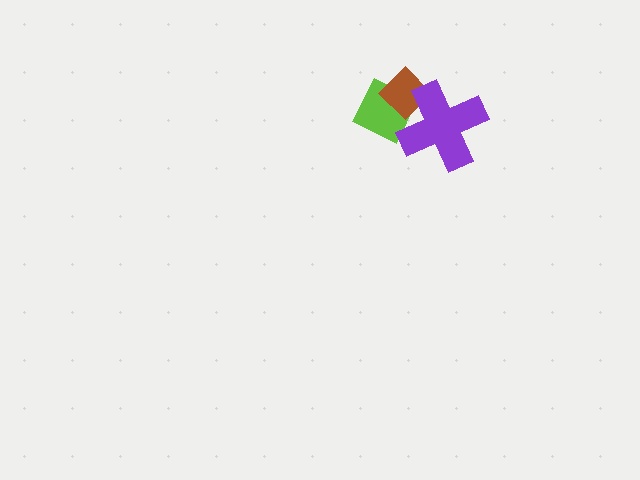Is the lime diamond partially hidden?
Yes, it is partially covered by another shape.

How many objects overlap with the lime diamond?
2 objects overlap with the lime diamond.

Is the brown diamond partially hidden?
Yes, it is partially covered by another shape.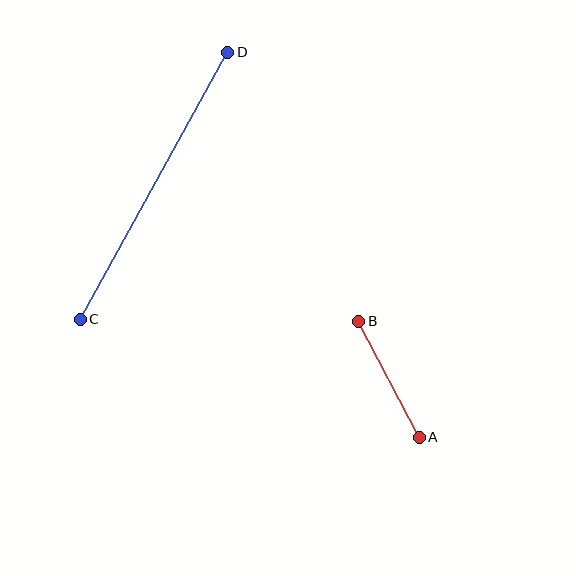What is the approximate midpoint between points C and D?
The midpoint is at approximately (154, 186) pixels.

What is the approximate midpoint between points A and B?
The midpoint is at approximately (389, 379) pixels.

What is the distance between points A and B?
The distance is approximately 131 pixels.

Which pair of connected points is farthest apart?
Points C and D are farthest apart.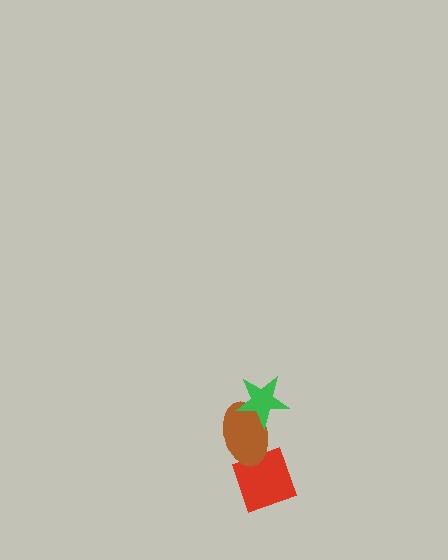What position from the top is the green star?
The green star is 1st from the top.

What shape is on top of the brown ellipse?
The green star is on top of the brown ellipse.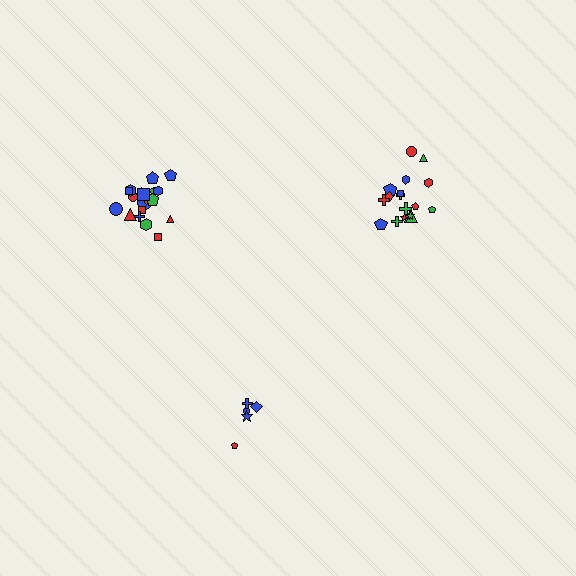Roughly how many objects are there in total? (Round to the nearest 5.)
Roughly 50 objects in total.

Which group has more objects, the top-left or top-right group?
The top-left group.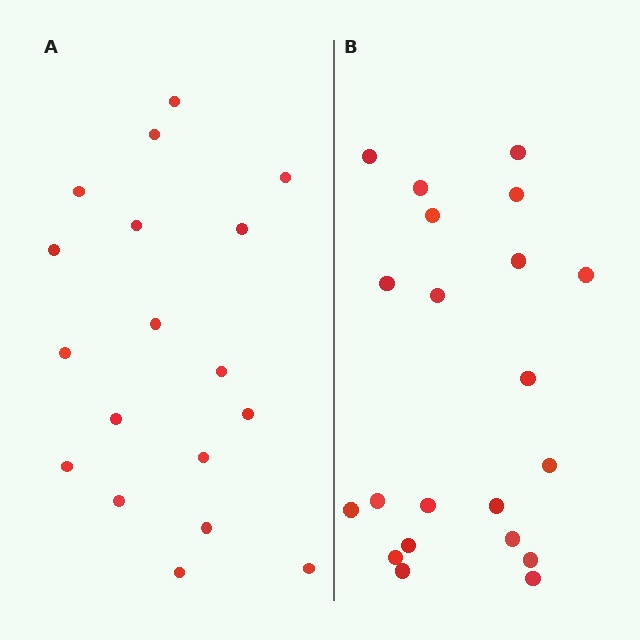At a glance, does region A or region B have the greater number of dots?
Region B (the right region) has more dots.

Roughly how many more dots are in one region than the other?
Region B has just a few more — roughly 2 or 3 more dots than region A.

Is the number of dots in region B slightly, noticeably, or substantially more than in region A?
Region B has only slightly more — the two regions are fairly close. The ratio is roughly 1.2 to 1.